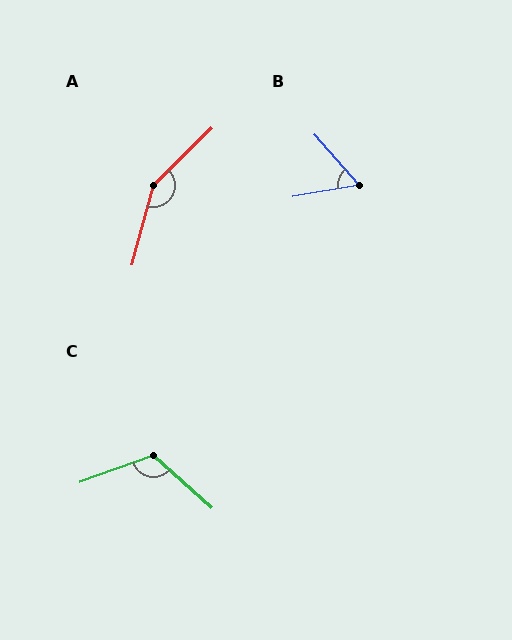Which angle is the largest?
A, at approximately 150 degrees.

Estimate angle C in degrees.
Approximately 118 degrees.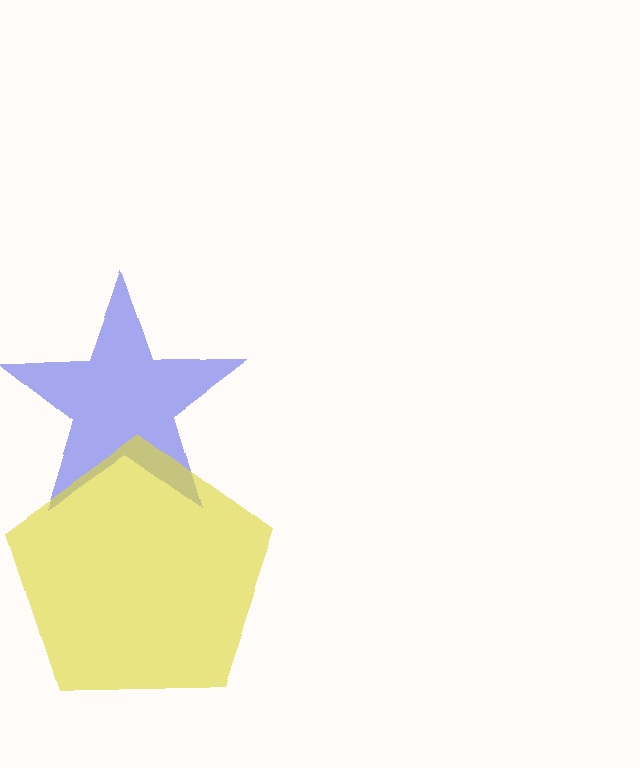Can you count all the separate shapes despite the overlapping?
Yes, there are 2 separate shapes.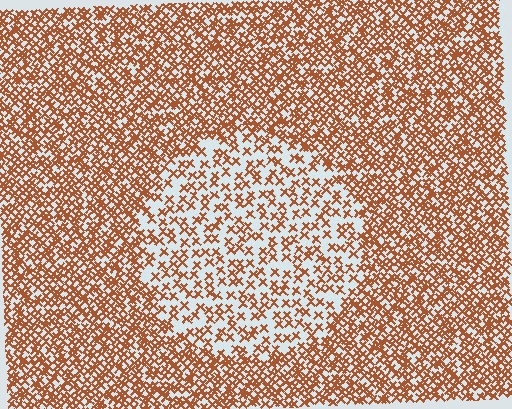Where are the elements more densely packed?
The elements are more densely packed outside the circle boundary.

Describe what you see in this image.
The image contains small brown elements arranged at two different densities. A circle-shaped region is visible where the elements are less densely packed than the surrounding area.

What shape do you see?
I see a circle.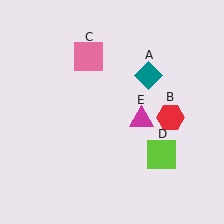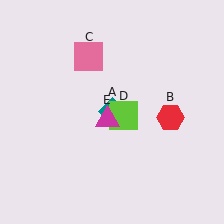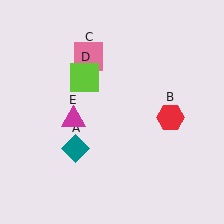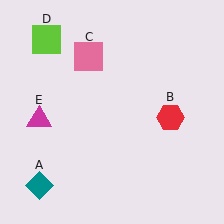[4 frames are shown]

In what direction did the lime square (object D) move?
The lime square (object D) moved up and to the left.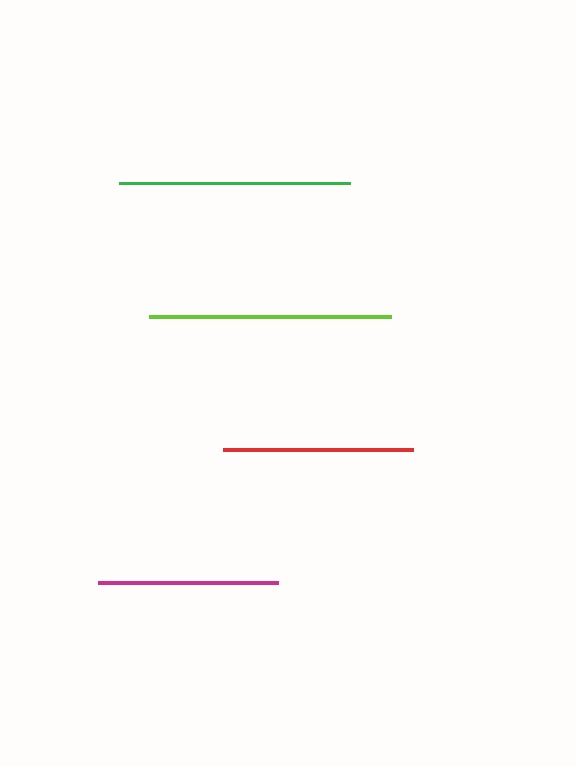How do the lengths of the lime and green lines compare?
The lime and green lines are approximately the same length.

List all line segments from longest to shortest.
From longest to shortest: lime, green, red, magenta.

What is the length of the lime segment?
The lime segment is approximately 241 pixels long.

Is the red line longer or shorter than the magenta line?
The red line is longer than the magenta line.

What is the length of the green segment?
The green segment is approximately 231 pixels long.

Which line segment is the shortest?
The magenta line is the shortest at approximately 181 pixels.